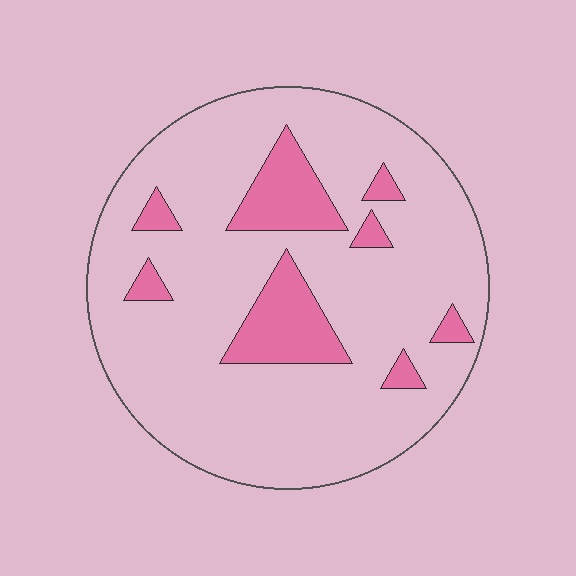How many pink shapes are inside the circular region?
8.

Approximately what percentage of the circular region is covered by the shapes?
Approximately 15%.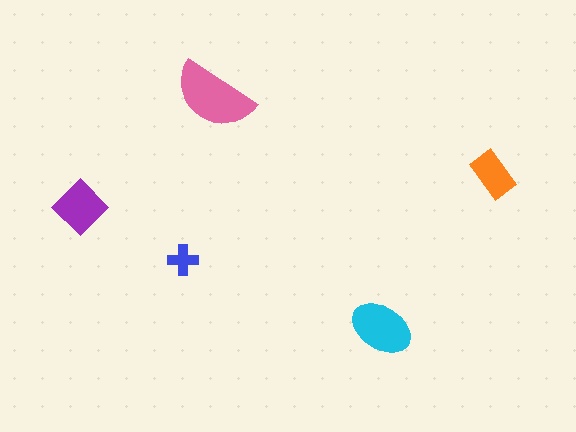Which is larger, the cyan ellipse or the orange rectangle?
The cyan ellipse.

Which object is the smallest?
The blue cross.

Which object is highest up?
The pink semicircle is topmost.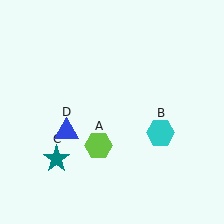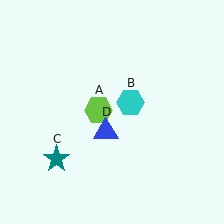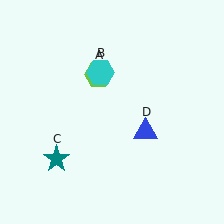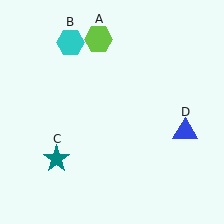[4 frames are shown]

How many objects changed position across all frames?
3 objects changed position: lime hexagon (object A), cyan hexagon (object B), blue triangle (object D).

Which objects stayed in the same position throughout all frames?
Teal star (object C) remained stationary.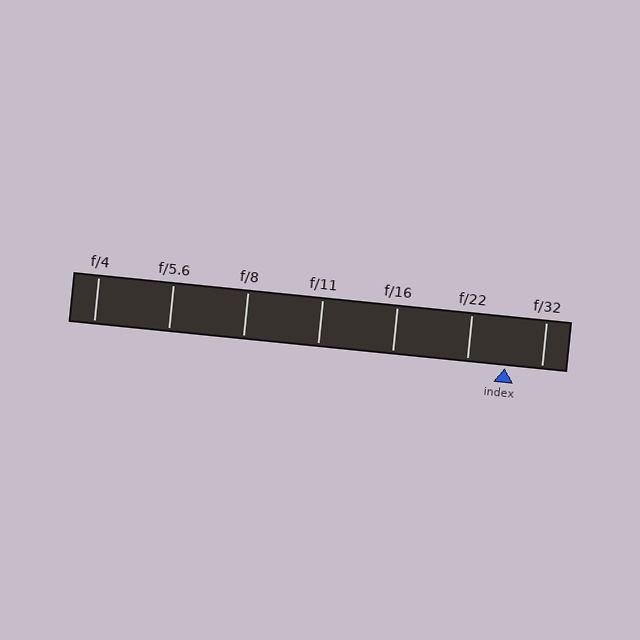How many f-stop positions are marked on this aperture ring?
There are 7 f-stop positions marked.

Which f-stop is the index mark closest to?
The index mark is closest to f/32.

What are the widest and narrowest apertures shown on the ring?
The widest aperture shown is f/4 and the narrowest is f/32.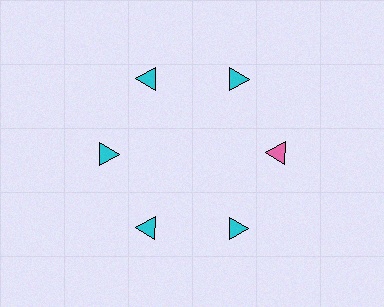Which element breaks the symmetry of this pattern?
The pink triangle at roughly the 3 o'clock position breaks the symmetry. All other shapes are cyan triangles.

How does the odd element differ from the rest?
It has a different color: pink instead of cyan.